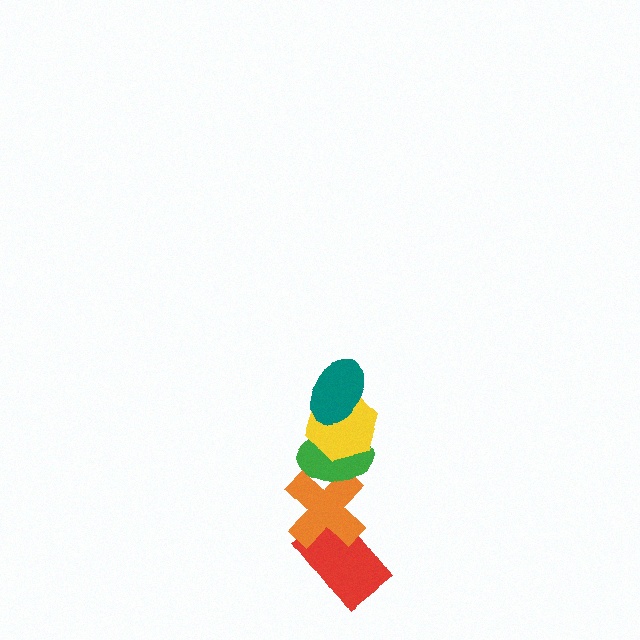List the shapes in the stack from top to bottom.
From top to bottom: the teal ellipse, the yellow hexagon, the green ellipse, the orange cross, the red rectangle.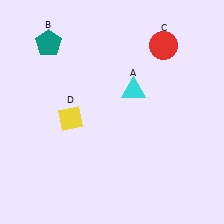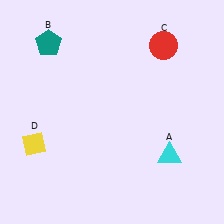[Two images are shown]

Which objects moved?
The objects that moved are: the cyan triangle (A), the yellow diamond (D).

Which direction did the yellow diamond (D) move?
The yellow diamond (D) moved left.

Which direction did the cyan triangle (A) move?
The cyan triangle (A) moved down.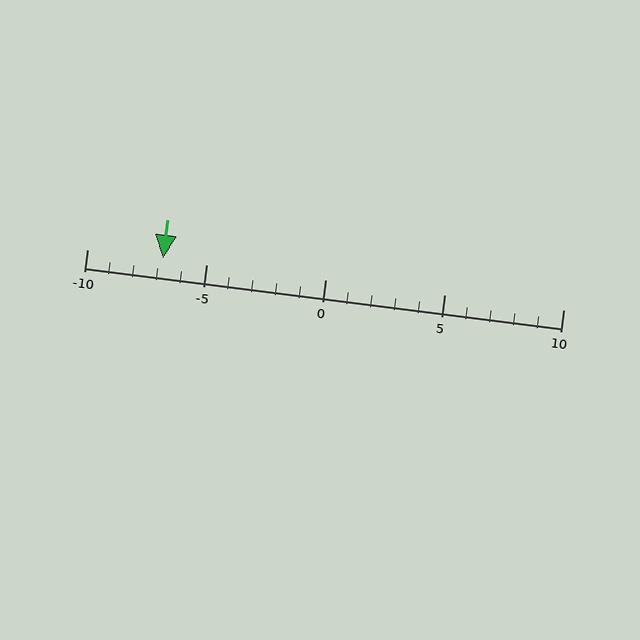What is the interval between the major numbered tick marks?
The major tick marks are spaced 5 units apart.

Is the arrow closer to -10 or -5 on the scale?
The arrow is closer to -5.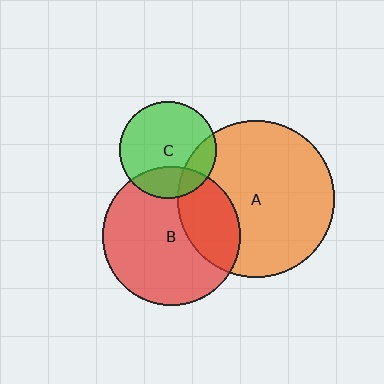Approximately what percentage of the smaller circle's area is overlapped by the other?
Approximately 25%.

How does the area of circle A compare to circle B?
Approximately 1.3 times.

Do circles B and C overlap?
Yes.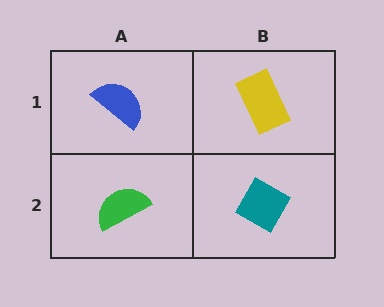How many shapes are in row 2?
2 shapes.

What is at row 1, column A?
A blue semicircle.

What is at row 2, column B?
A teal diamond.